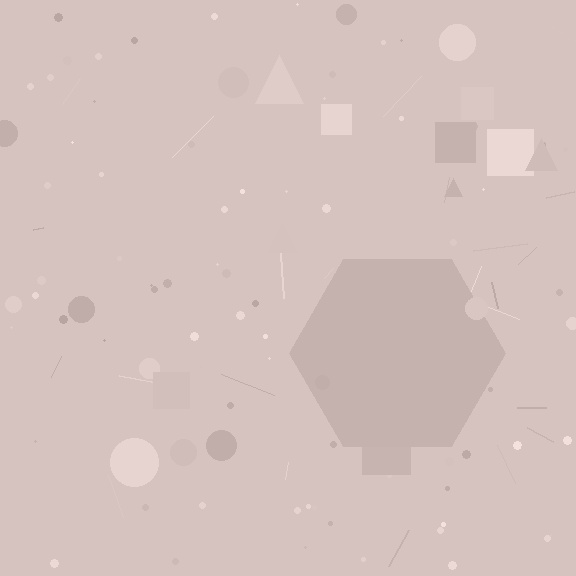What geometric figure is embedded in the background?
A hexagon is embedded in the background.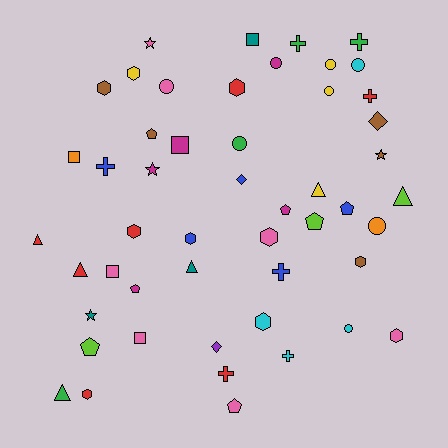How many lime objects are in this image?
There are 3 lime objects.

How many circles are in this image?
There are 8 circles.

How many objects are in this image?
There are 50 objects.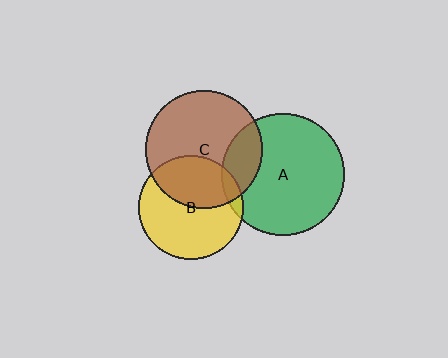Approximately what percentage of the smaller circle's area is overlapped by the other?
Approximately 5%.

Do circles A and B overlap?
Yes.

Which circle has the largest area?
Circle A (green).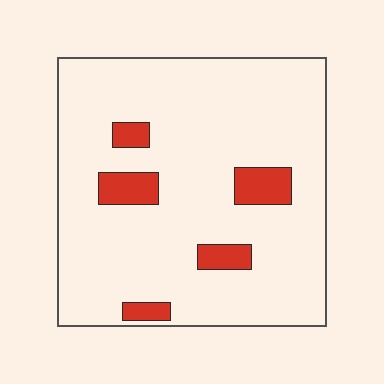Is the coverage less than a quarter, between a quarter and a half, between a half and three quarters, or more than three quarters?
Less than a quarter.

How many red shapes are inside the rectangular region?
5.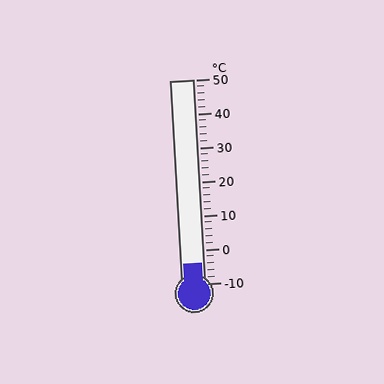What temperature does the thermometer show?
The thermometer shows approximately -4°C.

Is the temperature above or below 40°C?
The temperature is below 40°C.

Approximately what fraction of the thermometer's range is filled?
The thermometer is filled to approximately 10% of its range.